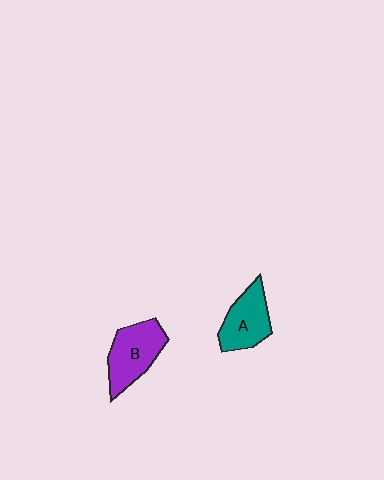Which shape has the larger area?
Shape B (purple).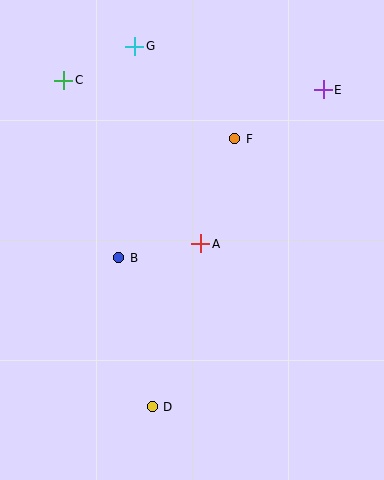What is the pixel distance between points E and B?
The distance between E and B is 265 pixels.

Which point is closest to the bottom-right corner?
Point D is closest to the bottom-right corner.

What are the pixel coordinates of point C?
Point C is at (64, 80).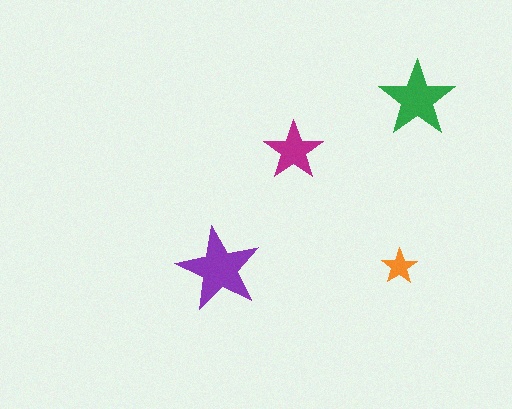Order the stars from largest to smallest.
the purple one, the green one, the magenta one, the orange one.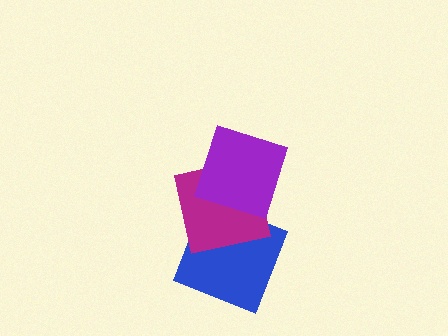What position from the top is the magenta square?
The magenta square is 2nd from the top.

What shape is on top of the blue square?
The magenta square is on top of the blue square.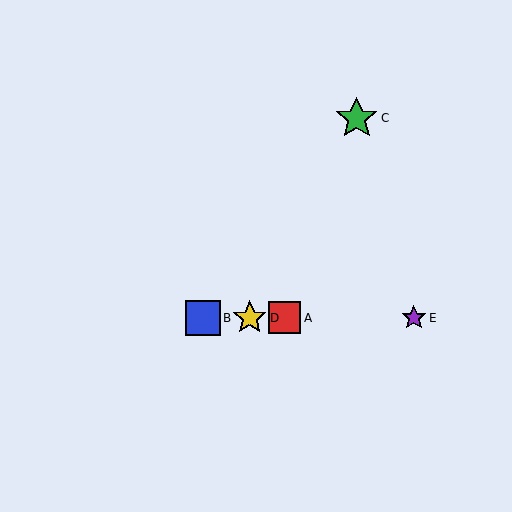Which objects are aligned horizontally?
Objects A, B, D, E are aligned horizontally.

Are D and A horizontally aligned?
Yes, both are at y≈318.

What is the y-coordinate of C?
Object C is at y≈118.